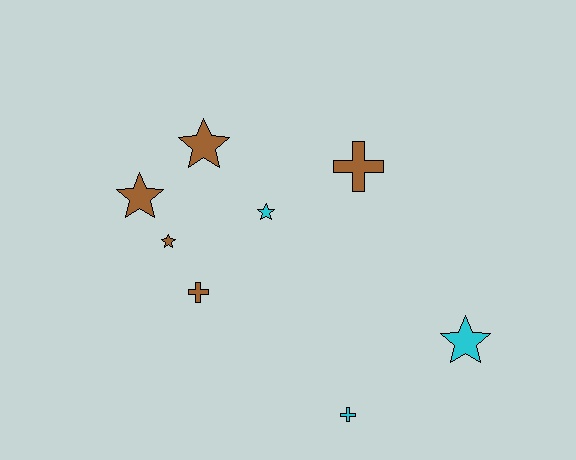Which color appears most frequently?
Brown, with 5 objects.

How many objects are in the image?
There are 8 objects.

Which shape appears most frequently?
Star, with 5 objects.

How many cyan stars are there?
There are 2 cyan stars.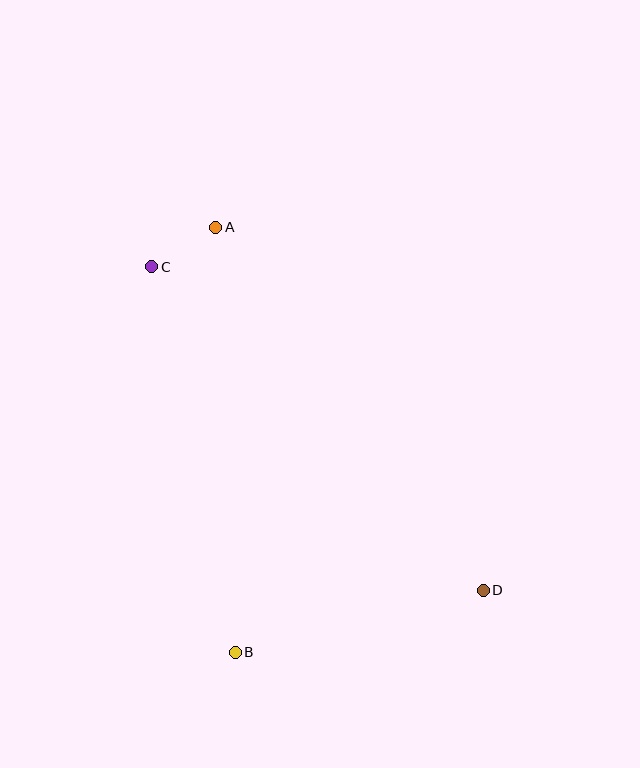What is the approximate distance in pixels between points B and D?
The distance between B and D is approximately 256 pixels.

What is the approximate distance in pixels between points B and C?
The distance between B and C is approximately 394 pixels.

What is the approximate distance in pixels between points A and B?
The distance between A and B is approximately 425 pixels.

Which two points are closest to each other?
Points A and C are closest to each other.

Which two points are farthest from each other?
Points C and D are farthest from each other.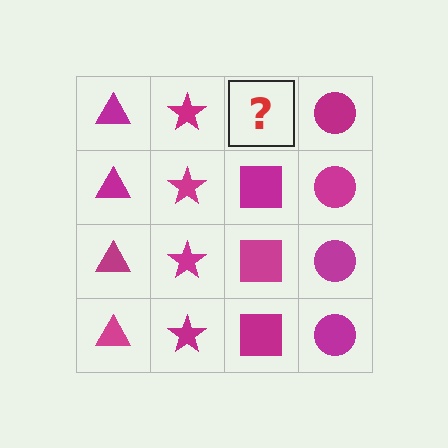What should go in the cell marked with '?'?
The missing cell should contain a magenta square.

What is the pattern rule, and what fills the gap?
The rule is that each column has a consistent shape. The gap should be filled with a magenta square.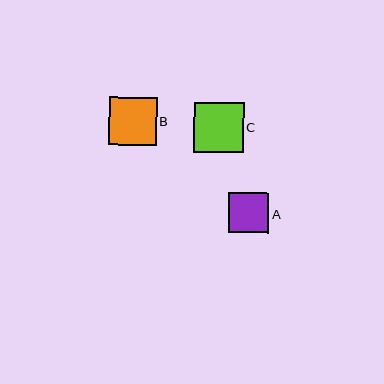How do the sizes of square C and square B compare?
Square C and square B are approximately the same size.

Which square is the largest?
Square C is the largest with a size of approximately 50 pixels.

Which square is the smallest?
Square A is the smallest with a size of approximately 41 pixels.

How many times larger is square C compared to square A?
Square C is approximately 1.2 times the size of square A.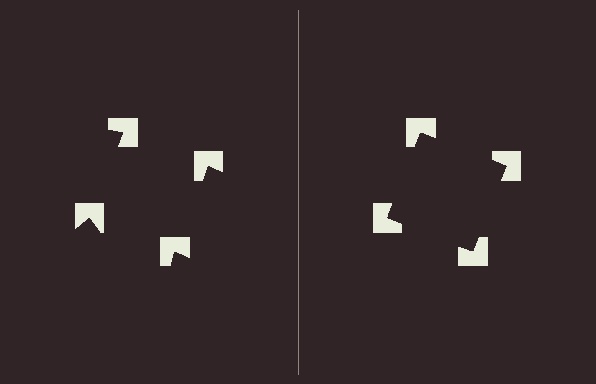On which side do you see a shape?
An illusory square appears on the right side. On the left side the wedge cuts are rotated, so no coherent shape forms.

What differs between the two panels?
The notched squares are positioned identically on both sides; only the wedge orientations differ. On the right they align to a square; on the left they are misaligned.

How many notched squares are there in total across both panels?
8 — 4 on each side.